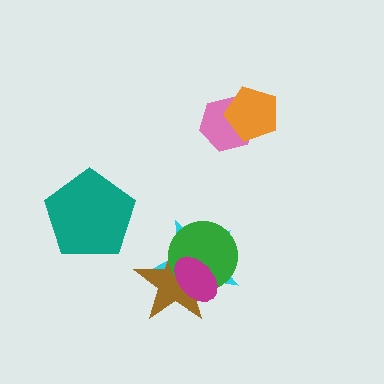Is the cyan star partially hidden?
Yes, it is partially covered by another shape.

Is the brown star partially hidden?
Yes, it is partially covered by another shape.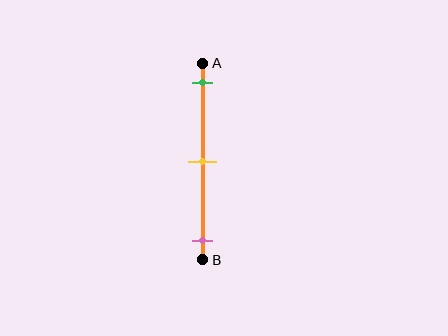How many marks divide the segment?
There are 3 marks dividing the segment.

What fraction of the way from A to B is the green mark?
The green mark is approximately 10% (0.1) of the way from A to B.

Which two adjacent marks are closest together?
The green and yellow marks are the closest adjacent pair.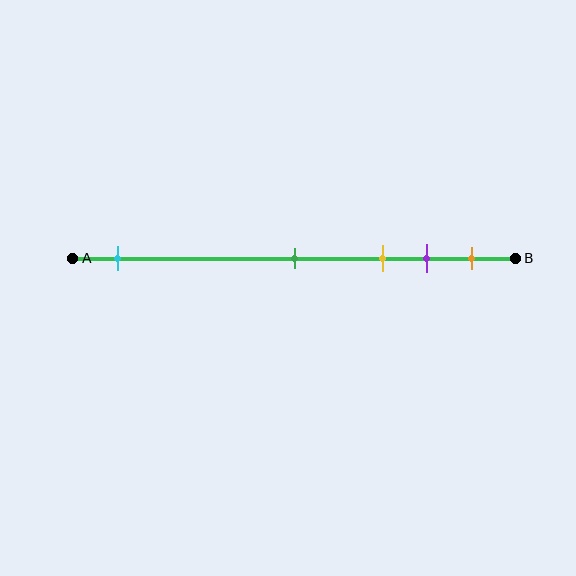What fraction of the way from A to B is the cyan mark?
The cyan mark is approximately 10% (0.1) of the way from A to B.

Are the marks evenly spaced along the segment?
No, the marks are not evenly spaced.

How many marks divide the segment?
There are 5 marks dividing the segment.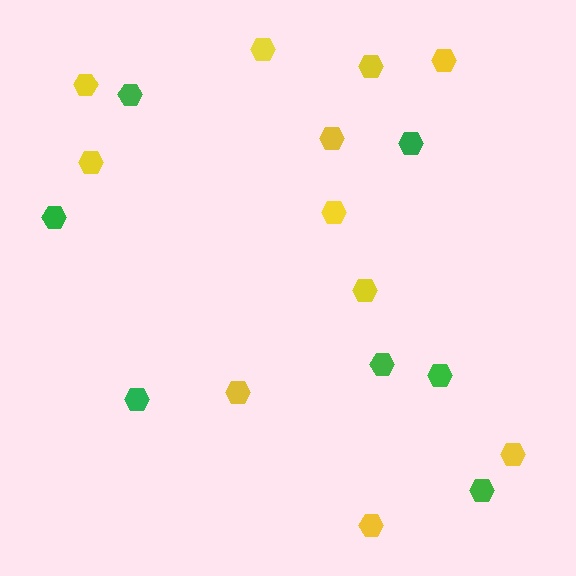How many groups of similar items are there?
There are 2 groups: one group of green hexagons (7) and one group of yellow hexagons (11).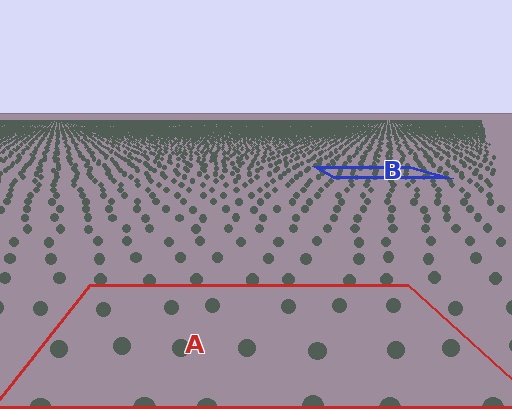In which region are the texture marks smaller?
The texture marks are smaller in region B, because it is farther away.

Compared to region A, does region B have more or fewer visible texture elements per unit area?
Region B has more texture elements per unit area — they are packed more densely because it is farther away.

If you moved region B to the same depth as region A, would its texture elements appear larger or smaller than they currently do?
They would appear larger. At a closer depth, the same texture elements are projected at a bigger on-screen size.